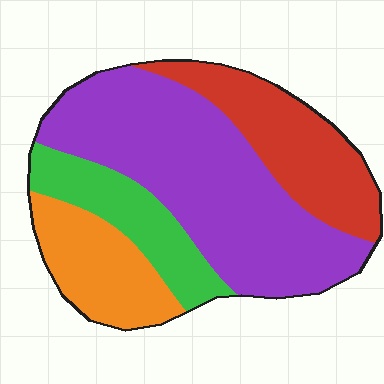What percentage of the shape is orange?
Orange takes up about one sixth (1/6) of the shape.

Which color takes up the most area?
Purple, at roughly 45%.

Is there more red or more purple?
Purple.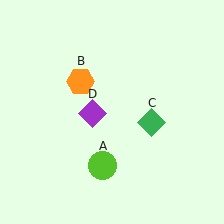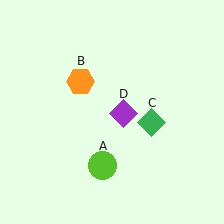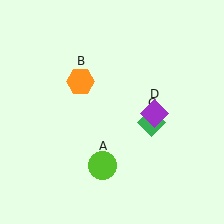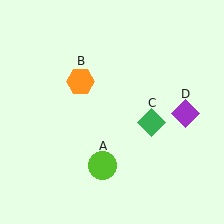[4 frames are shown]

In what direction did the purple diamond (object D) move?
The purple diamond (object D) moved right.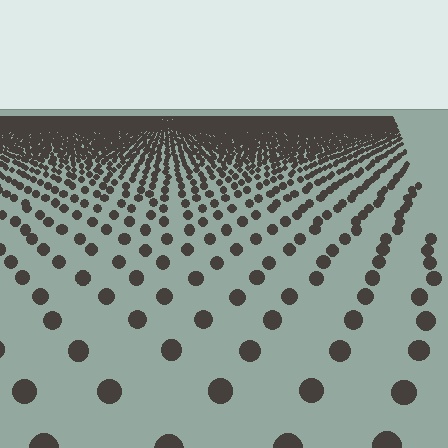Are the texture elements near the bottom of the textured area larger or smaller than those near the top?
Larger. Near the bottom, elements are closer to the viewer and appear at a bigger on-screen size.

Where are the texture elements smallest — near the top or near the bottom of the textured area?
Near the top.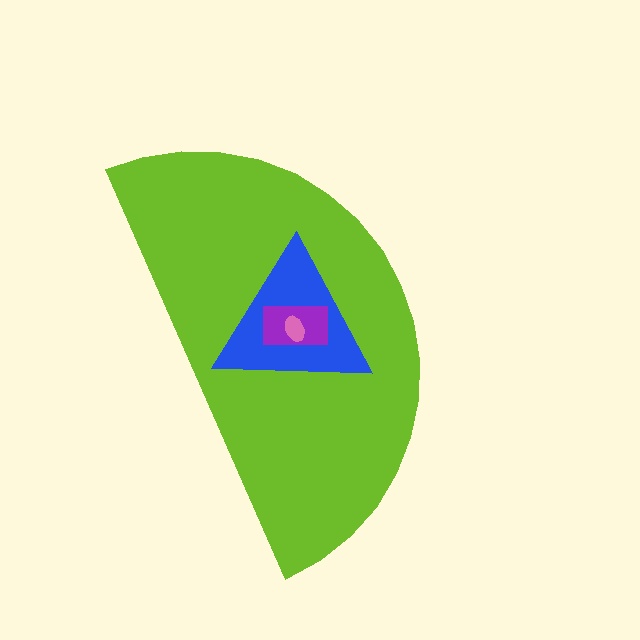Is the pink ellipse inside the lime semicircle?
Yes.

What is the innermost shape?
The pink ellipse.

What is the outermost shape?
The lime semicircle.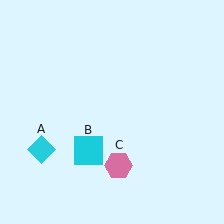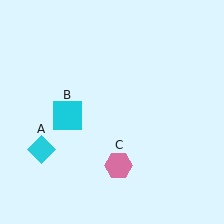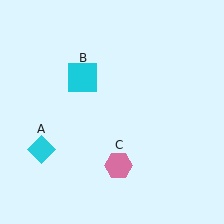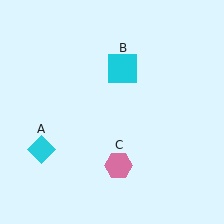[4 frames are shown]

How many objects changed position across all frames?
1 object changed position: cyan square (object B).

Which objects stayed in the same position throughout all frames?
Cyan diamond (object A) and pink hexagon (object C) remained stationary.